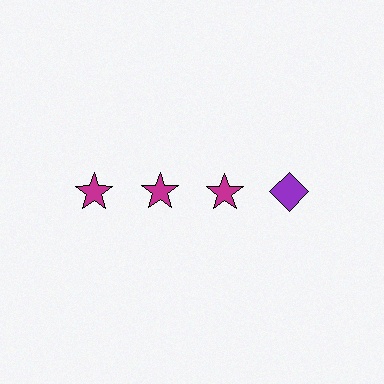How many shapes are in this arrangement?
There are 4 shapes arranged in a grid pattern.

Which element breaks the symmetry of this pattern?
The purple diamond in the top row, second from right column breaks the symmetry. All other shapes are magenta stars.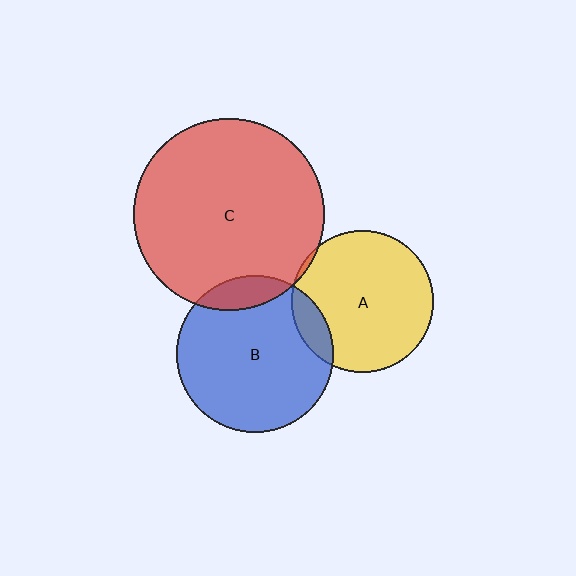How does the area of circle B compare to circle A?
Approximately 1.2 times.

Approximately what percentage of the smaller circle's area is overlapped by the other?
Approximately 5%.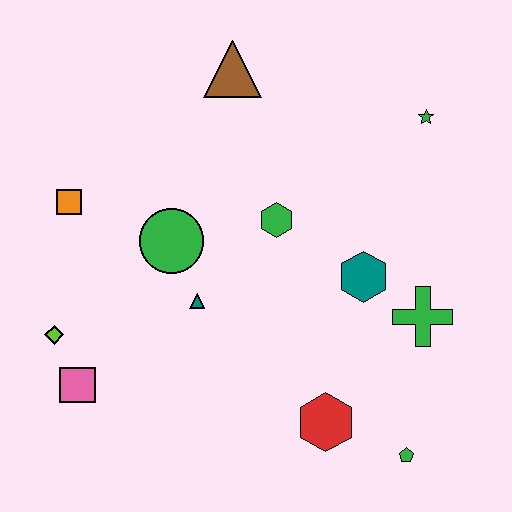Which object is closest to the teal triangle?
The green circle is closest to the teal triangle.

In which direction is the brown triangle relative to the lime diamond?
The brown triangle is above the lime diamond.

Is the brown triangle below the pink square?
No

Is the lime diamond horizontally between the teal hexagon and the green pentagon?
No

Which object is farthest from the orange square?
The green pentagon is farthest from the orange square.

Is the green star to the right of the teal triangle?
Yes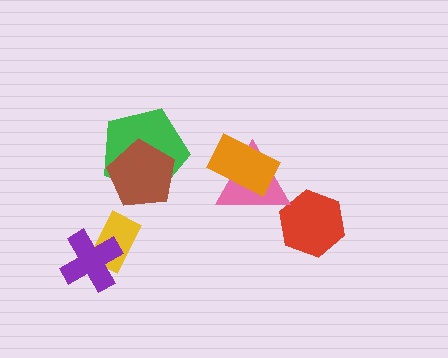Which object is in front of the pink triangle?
The orange rectangle is in front of the pink triangle.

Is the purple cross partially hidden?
No, no other shape covers it.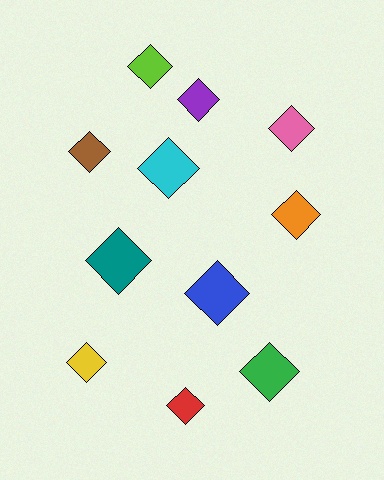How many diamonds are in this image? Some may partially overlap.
There are 11 diamonds.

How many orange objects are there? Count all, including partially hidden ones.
There is 1 orange object.